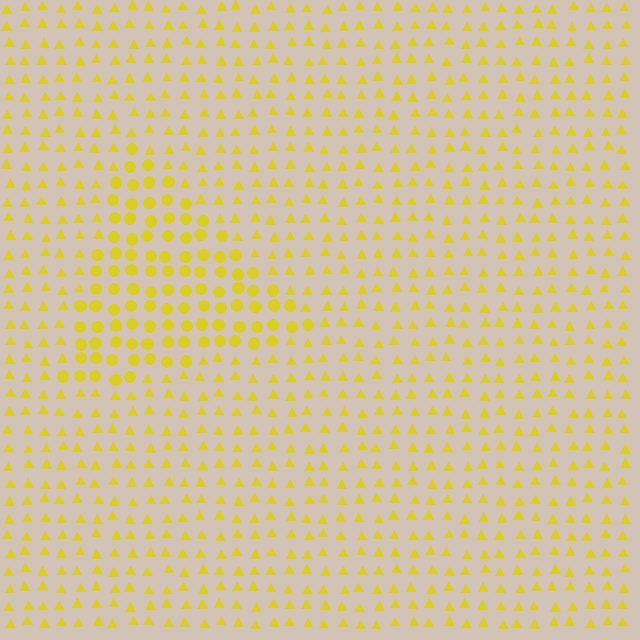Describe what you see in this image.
The image is filled with small yellow elements arranged in a uniform grid. A triangle-shaped region contains circles, while the surrounding area contains triangles. The boundary is defined purely by the change in element shape.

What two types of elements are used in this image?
The image uses circles inside the triangle region and triangles outside it.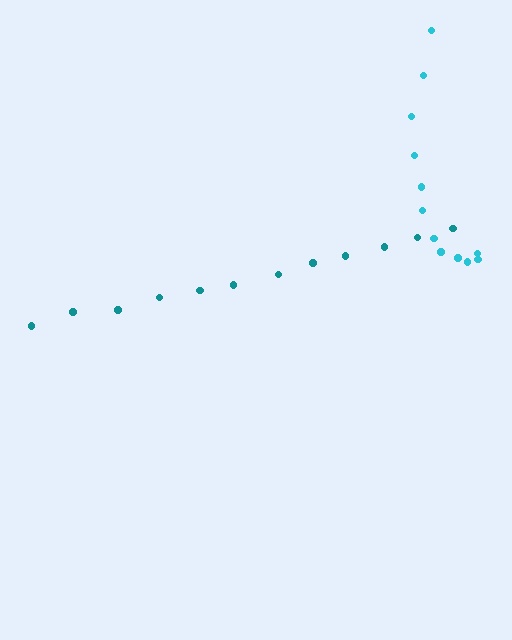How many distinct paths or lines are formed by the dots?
There are 2 distinct paths.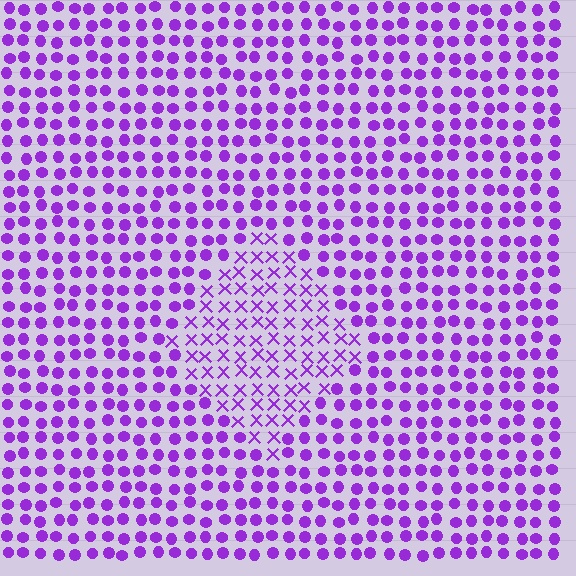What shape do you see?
I see a diamond.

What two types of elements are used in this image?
The image uses X marks inside the diamond region and circles outside it.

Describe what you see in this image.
The image is filled with small purple elements arranged in a uniform grid. A diamond-shaped region contains X marks, while the surrounding area contains circles. The boundary is defined purely by the change in element shape.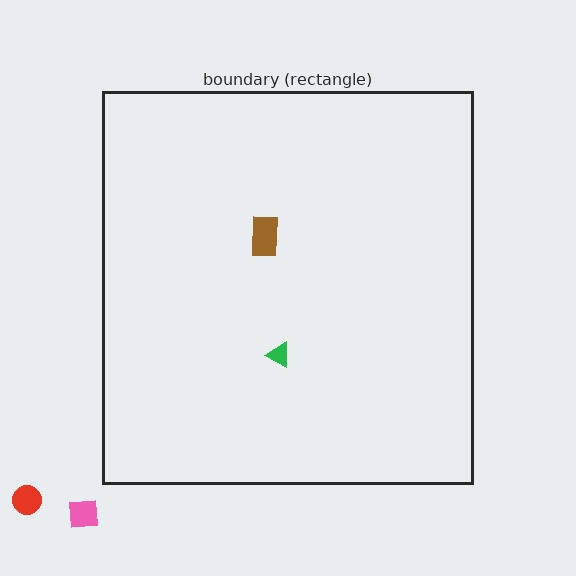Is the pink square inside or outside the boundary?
Outside.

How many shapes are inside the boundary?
2 inside, 2 outside.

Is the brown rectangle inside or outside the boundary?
Inside.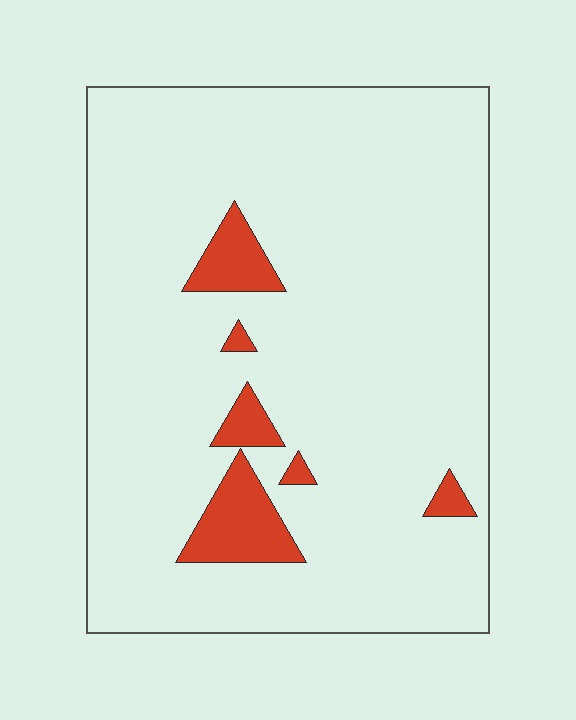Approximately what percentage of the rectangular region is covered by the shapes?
Approximately 10%.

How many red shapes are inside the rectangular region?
6.